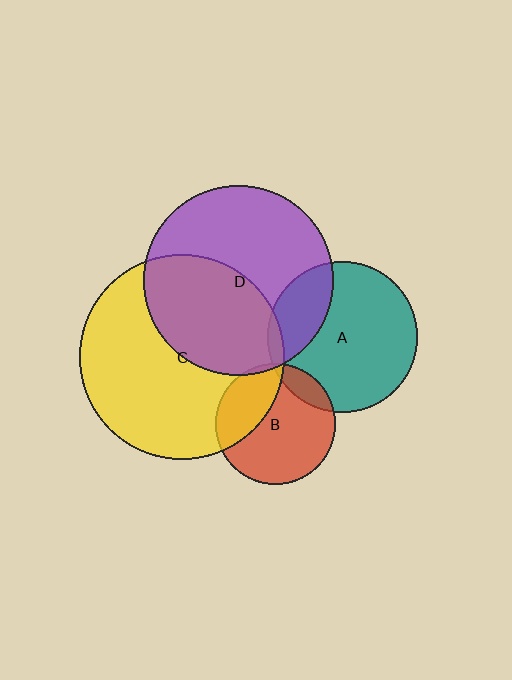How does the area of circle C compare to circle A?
Approximately 1.8 times.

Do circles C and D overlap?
Yes.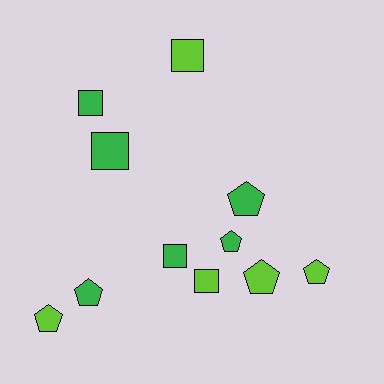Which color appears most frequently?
Green, with 6 objects.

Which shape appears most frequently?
Pentagon, with 6 objects.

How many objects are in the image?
There are 11 objects.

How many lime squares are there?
There are 2 lime squares.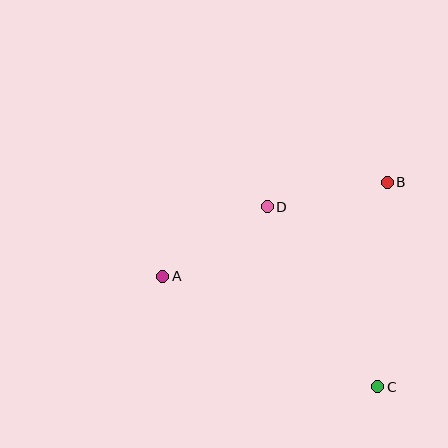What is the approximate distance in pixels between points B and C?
The distance between B and C is approximately 205 pixels.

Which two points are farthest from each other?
Points A and B are farthest from each other.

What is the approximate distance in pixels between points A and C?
The distance between A and C is approximately 242 pixels.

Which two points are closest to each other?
Points B and D are closest to each other.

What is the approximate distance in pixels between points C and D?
The distance between C and D is approximately 211 pixels.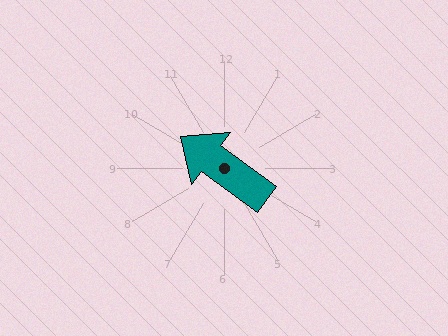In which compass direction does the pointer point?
Northwest.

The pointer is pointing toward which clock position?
Roughly 10 o'clock.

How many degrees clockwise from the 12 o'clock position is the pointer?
Approximately 306 degrees.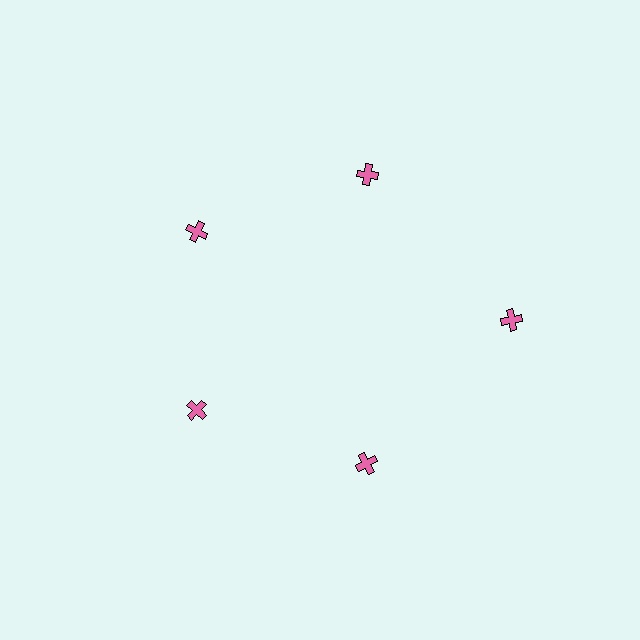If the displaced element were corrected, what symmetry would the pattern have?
It would have 5-fold rotational symmetry — the pattern would map onto itself every 72 degrees.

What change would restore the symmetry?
The symmetry would be restored by moving it inward, back onto the ring so that all 5 crosses sit at equal angles and equal distance from the center.